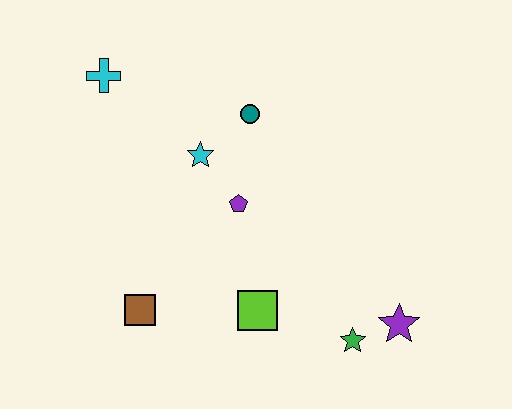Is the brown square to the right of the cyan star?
No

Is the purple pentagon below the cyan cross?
Yes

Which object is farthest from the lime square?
The cyan cross is farthest from the lime square.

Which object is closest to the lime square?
The green star is closest to the lime square.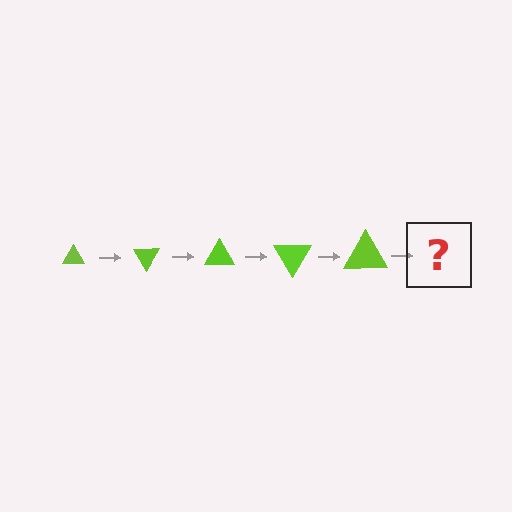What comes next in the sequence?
The next element should be a triangle, larger than the previous one and rotated 300 degrees from the start.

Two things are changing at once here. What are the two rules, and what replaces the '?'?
The two rules are that the triangle grows larger each step and it rotates 60 degrees each step. The '?' should be a triangle, larger than the previous one and rotated 300 degrees from the start.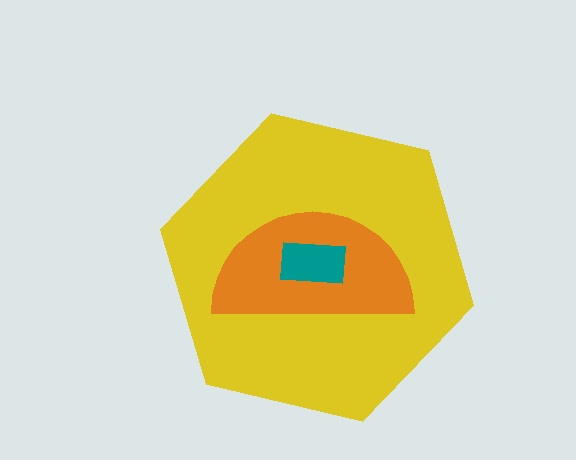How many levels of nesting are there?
3.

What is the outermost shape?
The yellow hexagon.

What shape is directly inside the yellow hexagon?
The orange semicircle.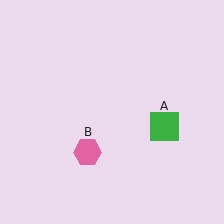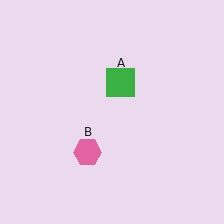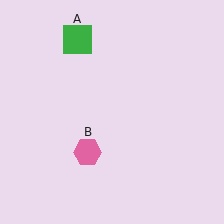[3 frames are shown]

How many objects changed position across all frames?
1 object changed position: green square (object A).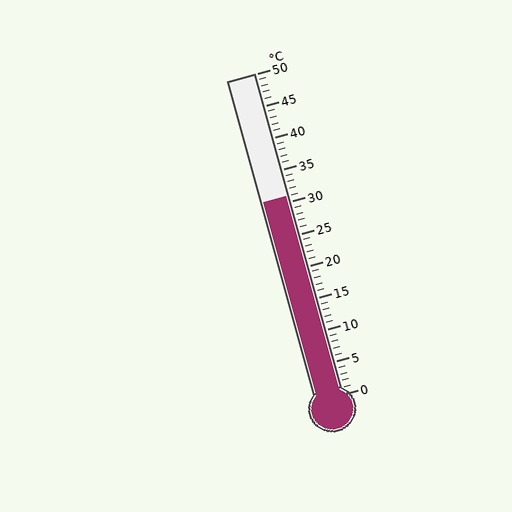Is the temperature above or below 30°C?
The temperature is above 30°C.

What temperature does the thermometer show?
The thermometer shows approximately 31°C.